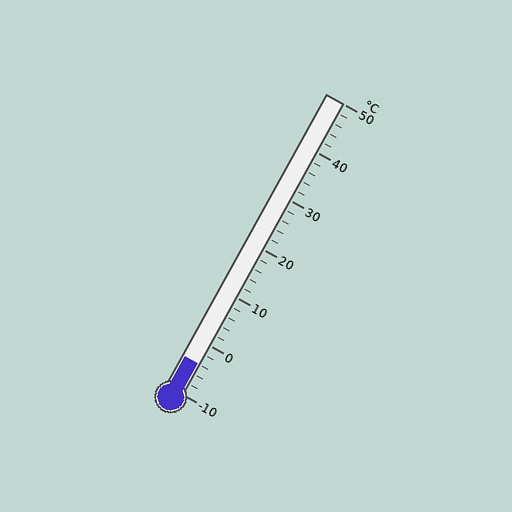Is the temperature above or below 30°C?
The temperature is below 30°C.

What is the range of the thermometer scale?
The thermometer scale ranges from -10°C to 50°C.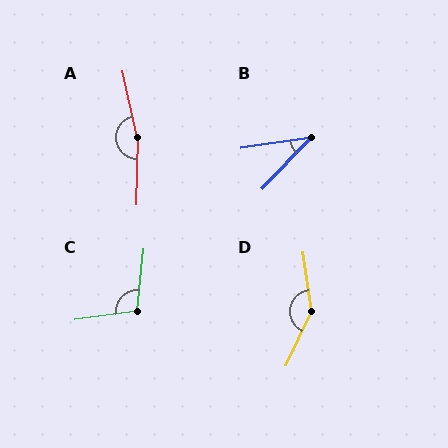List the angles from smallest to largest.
B (38°), C (104°), D (147°), A (167°).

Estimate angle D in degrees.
Approximately 147 degrees.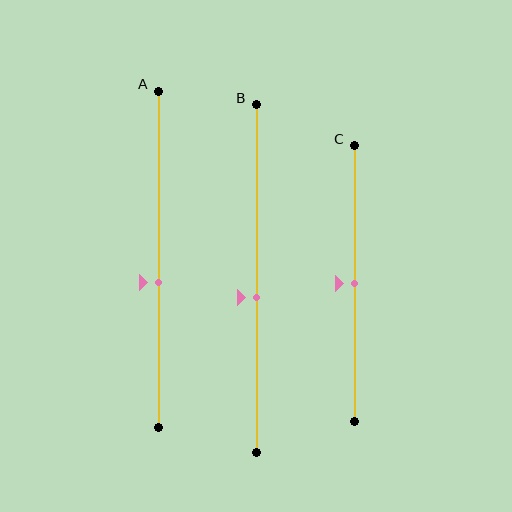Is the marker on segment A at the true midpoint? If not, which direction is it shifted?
No, the marker on segment A is shifted downward by about 7% of the segment length.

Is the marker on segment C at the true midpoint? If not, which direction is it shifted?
Yes, the marker on segment C is at the true midpoint.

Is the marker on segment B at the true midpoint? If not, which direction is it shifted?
No, the marker on segment B is shifted downward by about 5% of the segment length.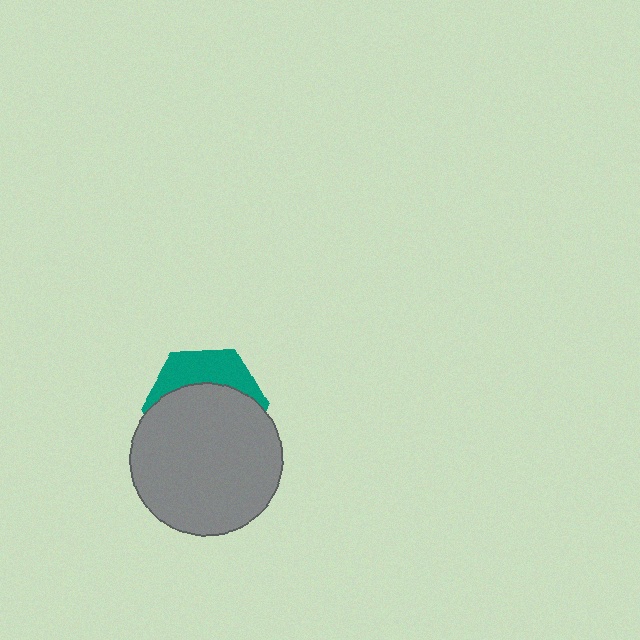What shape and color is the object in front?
The object in front is a gray circle.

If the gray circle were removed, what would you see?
You would see the complete teal hexagon.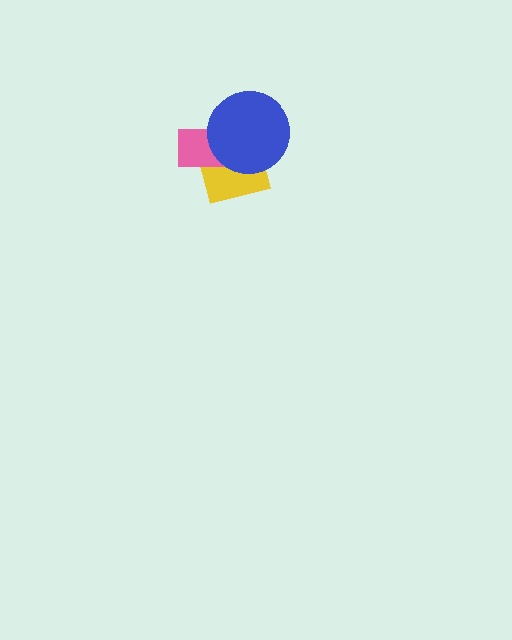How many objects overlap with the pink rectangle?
2 objects overlap with the pink rectangle.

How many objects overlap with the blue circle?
2 objects overlap with the blue circle.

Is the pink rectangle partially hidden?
Yes, it is partially covered by another shape.